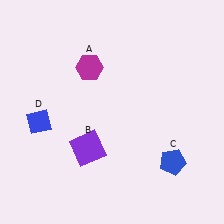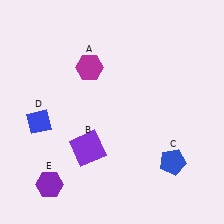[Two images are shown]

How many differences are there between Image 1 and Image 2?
There is 1 difference between the two images.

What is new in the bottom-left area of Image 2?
A purple hexagon (E) was added in the bottom-left area of Image 2.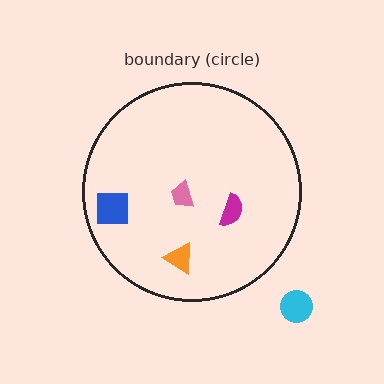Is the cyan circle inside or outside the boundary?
Outside.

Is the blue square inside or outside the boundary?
Inside.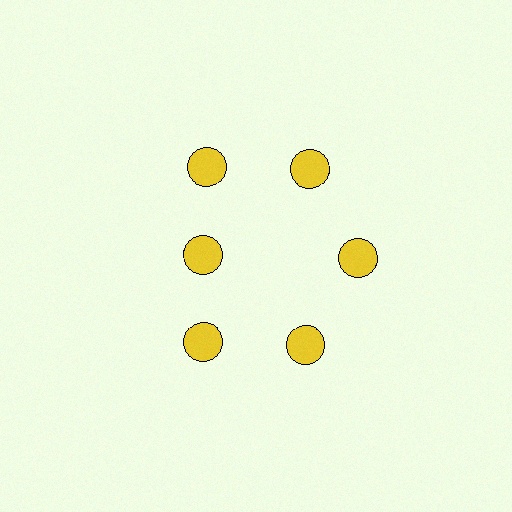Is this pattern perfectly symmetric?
No. The 6 yellow circles are arranged in a ring, but one element near the 9 o'clock position is pulled inward toward the center, breaking the 6-fold rotational symmetry.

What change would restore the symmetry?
The symmetry would be restored by moving it outward, back onto the ring so that all 6 circles sit at equal angles and equal distance from the center.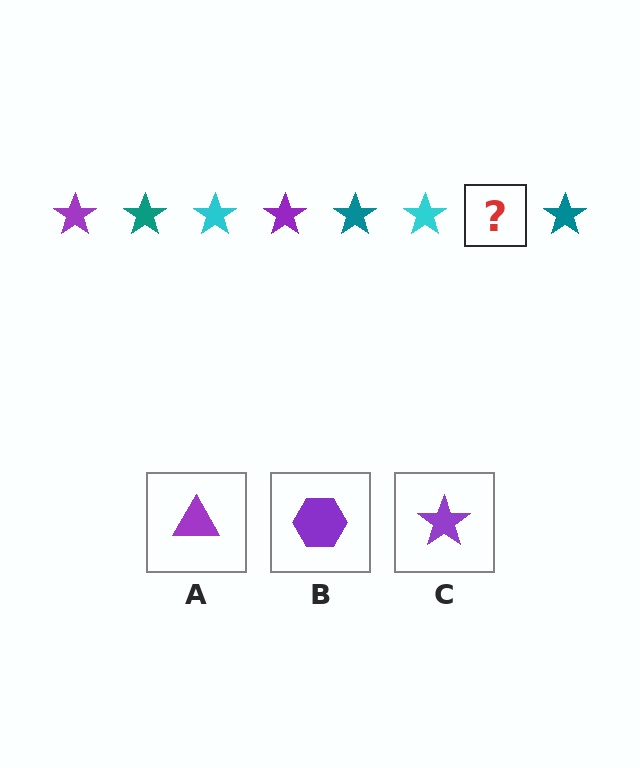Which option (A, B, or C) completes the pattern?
C.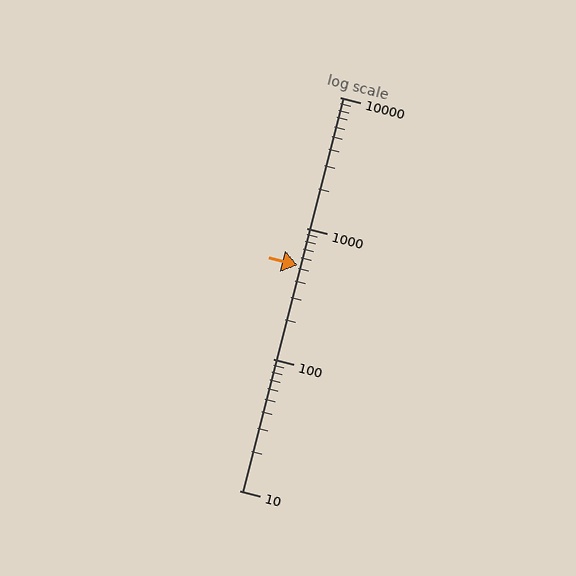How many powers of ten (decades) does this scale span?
The scale spans 3 decades, from 10 to 10000.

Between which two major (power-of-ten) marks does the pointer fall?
The pointer is between 100 and 1000.